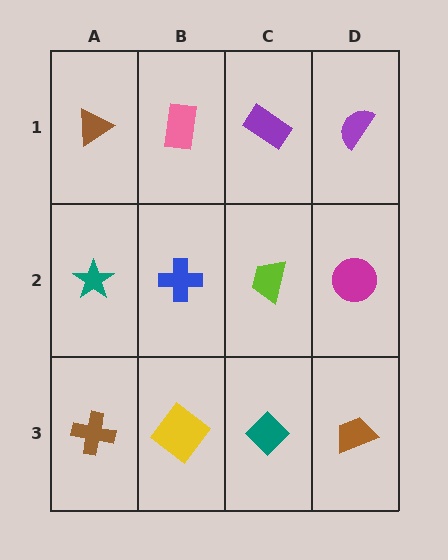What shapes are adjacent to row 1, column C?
A lime trapezoid (row 2, column C), a pink rectangle (row 1, column B), a purple semicircle (row 1, column D).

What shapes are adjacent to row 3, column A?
A teal star (row 2, column A), a yellow diamond (row 3, column B).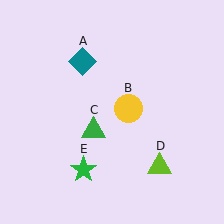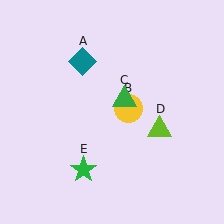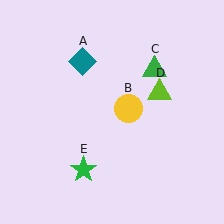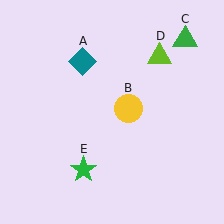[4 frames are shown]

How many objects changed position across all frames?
2 objects changed position: green triangle (object C), lime triangle (object D).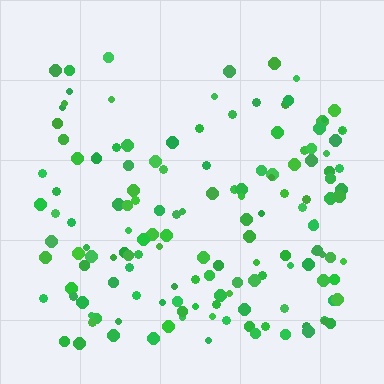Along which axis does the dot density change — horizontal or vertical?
Vertical.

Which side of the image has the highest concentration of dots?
The bottom.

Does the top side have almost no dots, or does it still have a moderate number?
Still a moderate number, just noticeably fewer than the bottom.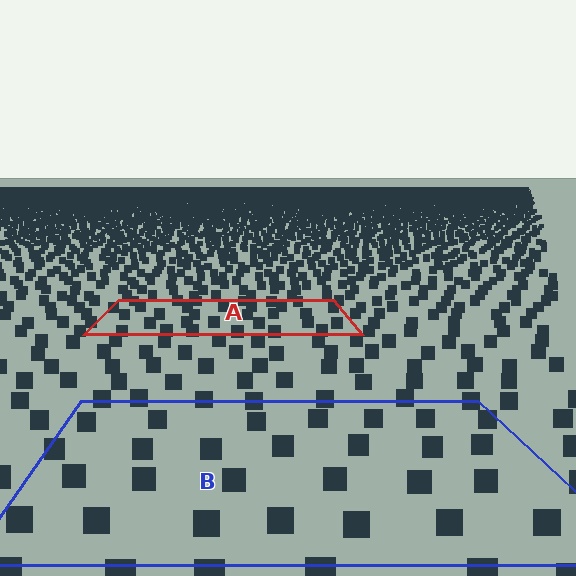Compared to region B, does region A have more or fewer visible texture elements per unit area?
Region A has more texture elements per unit area — they are packed more densely because it is farther away.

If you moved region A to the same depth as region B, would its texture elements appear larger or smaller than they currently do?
They would appear larger. At a closer depth, the same texture elements are projected at a bigger on-screen size.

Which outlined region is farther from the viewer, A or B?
Region A is farther from the viewer — the texture elements inside it appear smaller and more densely packed.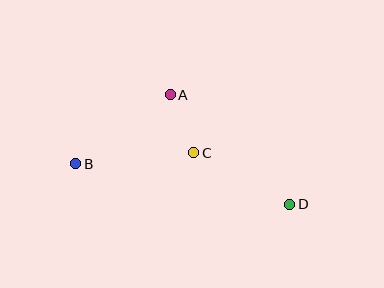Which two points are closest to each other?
Points A and C are closest to each other.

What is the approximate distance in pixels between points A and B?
The distance between A and B is approximately 117 pixels.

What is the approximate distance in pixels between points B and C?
The distance between B and C is approximately 119 pixels.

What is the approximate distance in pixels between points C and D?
The distance between C and D is approximately 109 pixels.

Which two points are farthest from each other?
Points B and D are farthest from each other.